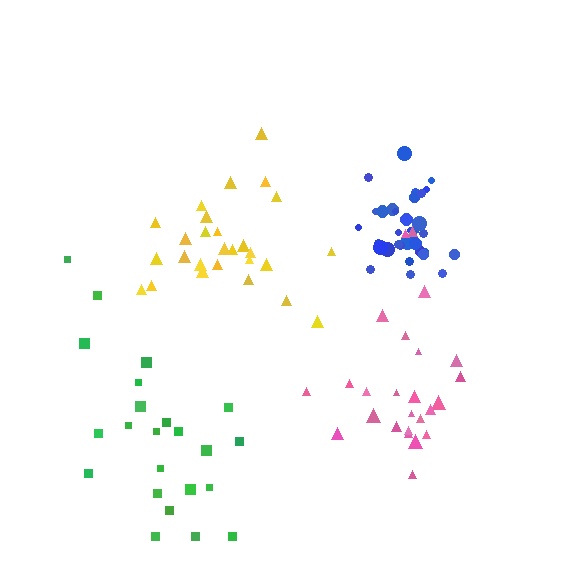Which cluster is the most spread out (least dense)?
Green.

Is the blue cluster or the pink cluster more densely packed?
Blue.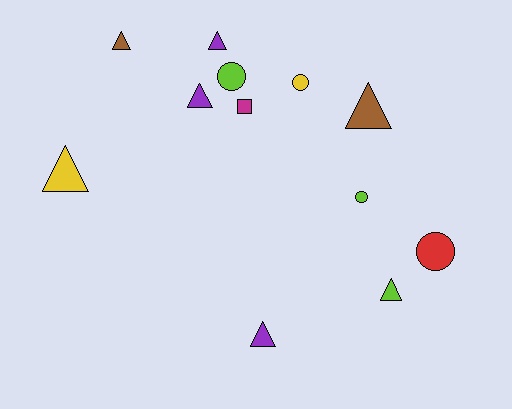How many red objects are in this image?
There is 1 red object.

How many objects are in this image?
There are 12 objects.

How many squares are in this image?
There is 1 square.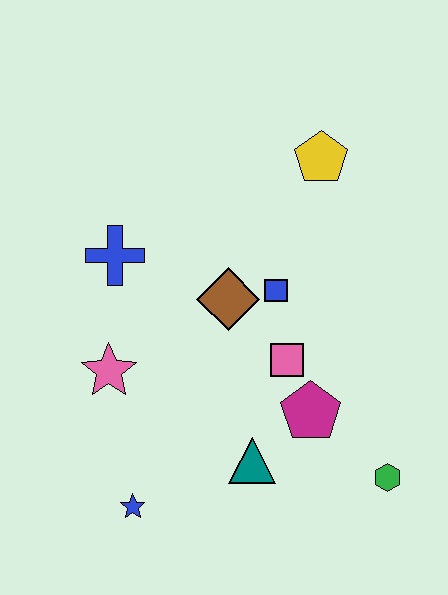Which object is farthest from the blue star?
The yellow pentagon is farthest from the blue star.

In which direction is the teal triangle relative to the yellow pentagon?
The teal triangle is below the yellow pentagon.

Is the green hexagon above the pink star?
No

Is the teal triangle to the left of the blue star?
No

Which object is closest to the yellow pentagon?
The blue square is closest to the yellow pentagon.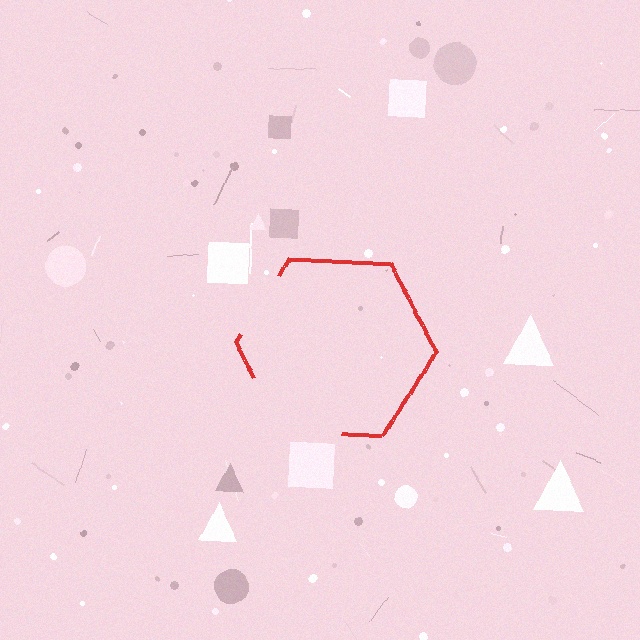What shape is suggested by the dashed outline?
The dashed outline suggests a hexagon.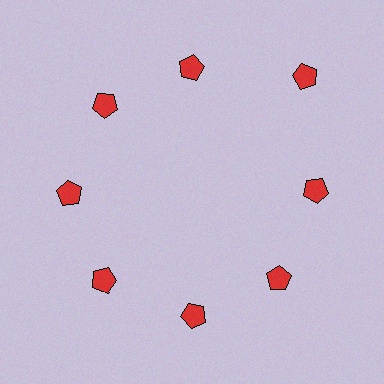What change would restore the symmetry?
The symmetry would be restored by moving it inward, back onto the ring so that all 8 pentagons sit at equal angles and equal distance from the center.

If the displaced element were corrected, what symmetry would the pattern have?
It would have 8-fold rotational symmetry — the pattern would map onto itself every 45 degrees.